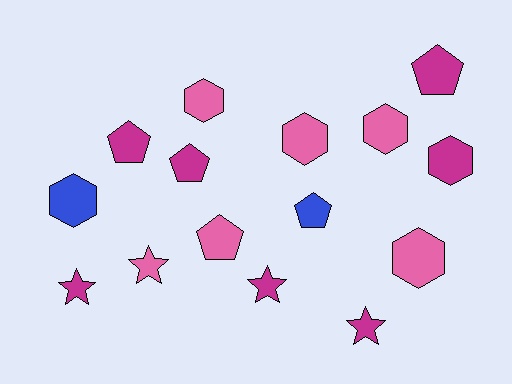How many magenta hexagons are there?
There is 1 magenta hexagon.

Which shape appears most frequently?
Hexagon, with 6 objects.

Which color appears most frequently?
Magenta, with 7 objects.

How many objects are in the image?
There are 15 objects.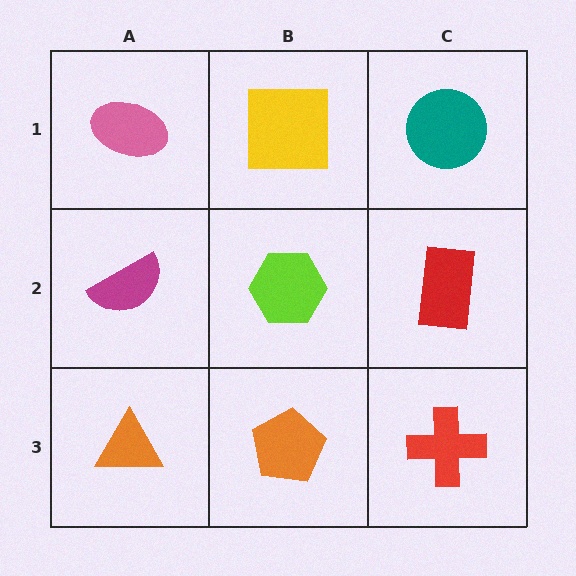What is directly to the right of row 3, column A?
An orange pentagon.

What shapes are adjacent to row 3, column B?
A lime hexagon (row 2, column B), an orange triangle (row 3, column A), a red cross (row 3, column C).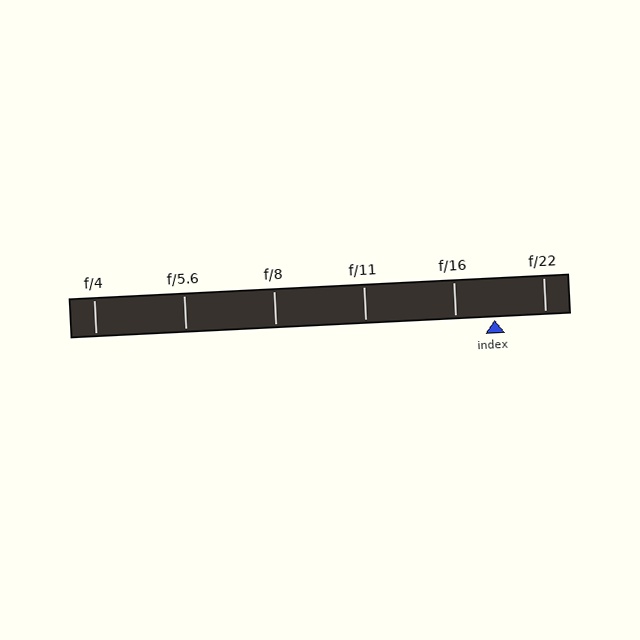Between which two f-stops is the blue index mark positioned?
The index mark is between f/16 and f/22.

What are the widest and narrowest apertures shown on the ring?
The widest aperture shown is f/4 and the narrowest is f/22.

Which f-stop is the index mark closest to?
The index mark is closest to f/16.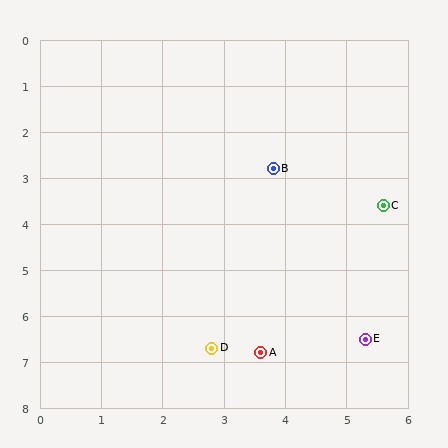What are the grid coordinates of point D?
Point D is at approximately (2.8, 6.7).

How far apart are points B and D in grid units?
Points B and D are about 4.0 grid units apart.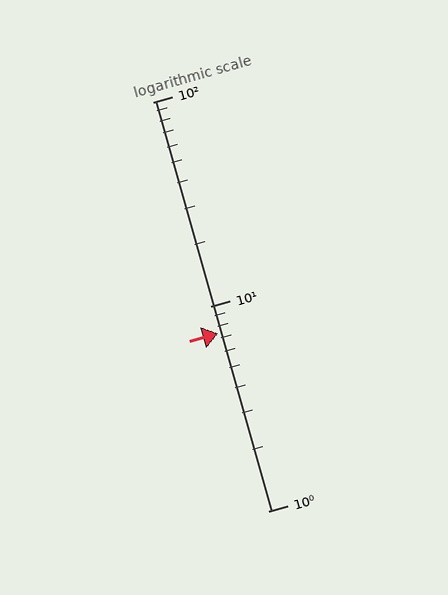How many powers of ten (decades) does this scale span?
The scale spans 2 decades, from 1 to 100.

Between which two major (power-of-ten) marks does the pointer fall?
The pointer is between 1 and 10.